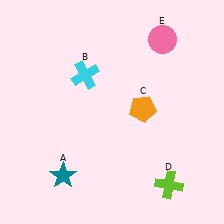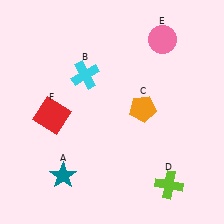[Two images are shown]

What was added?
A red square (F) was added in Image 2.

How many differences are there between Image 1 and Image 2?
There is 1 difference between the two images.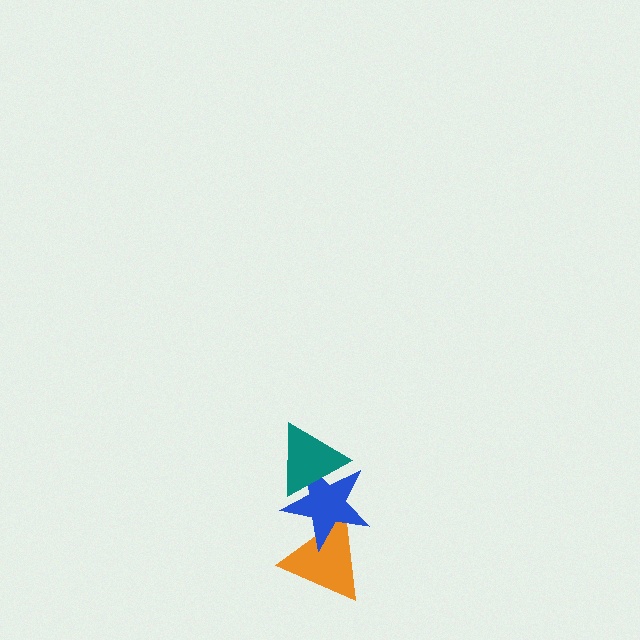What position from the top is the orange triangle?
The orange triangle is 3rd from the top.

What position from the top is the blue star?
The blue star is 2nd from the top.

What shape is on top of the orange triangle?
The blue star is on top of the orange triangle.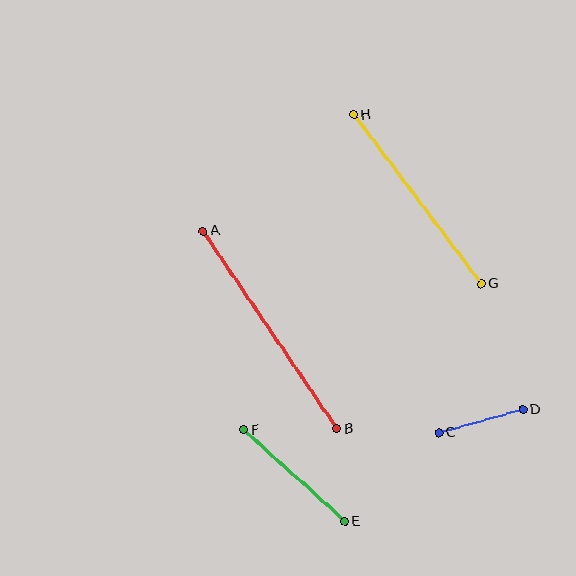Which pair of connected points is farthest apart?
Points A and B are farthest apart.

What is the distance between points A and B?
The distance is approximately 239 pixels.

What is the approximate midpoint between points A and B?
The midpoint is at approximately (270, 330) pixels.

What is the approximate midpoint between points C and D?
The midpoint is at approximately (481, 421) pixels.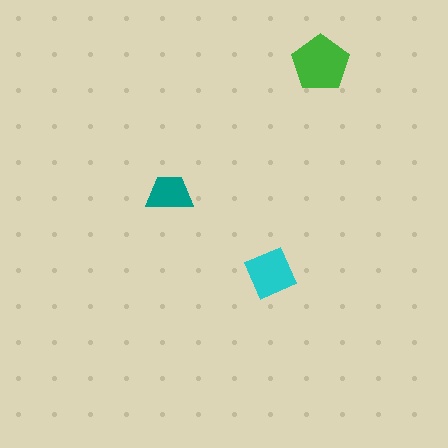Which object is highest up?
The green pentagon is topmost.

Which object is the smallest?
The teal trapezoid.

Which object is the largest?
The green pentagon.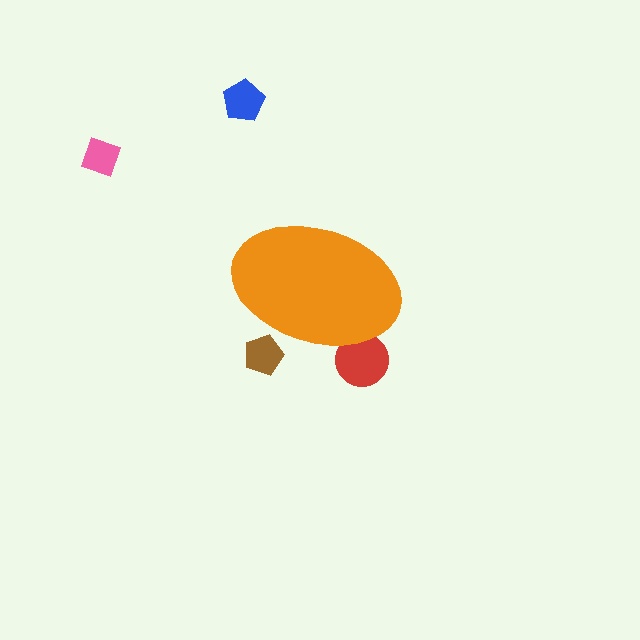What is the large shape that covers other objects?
An orange ellipse.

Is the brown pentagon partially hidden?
Yes, the brown pentagon is partially hidden behind the orange ellipse.